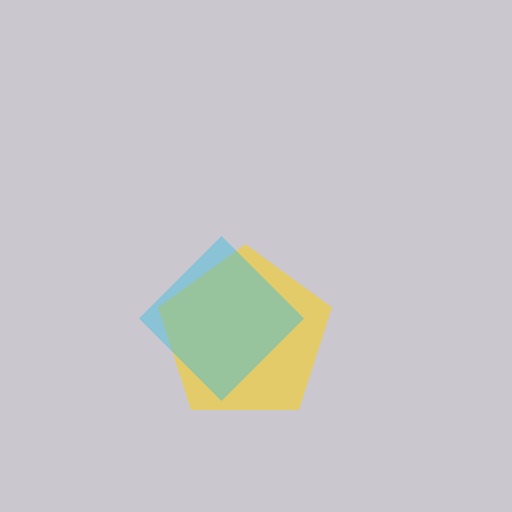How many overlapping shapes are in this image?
There are 2 overlapping shapes in the image.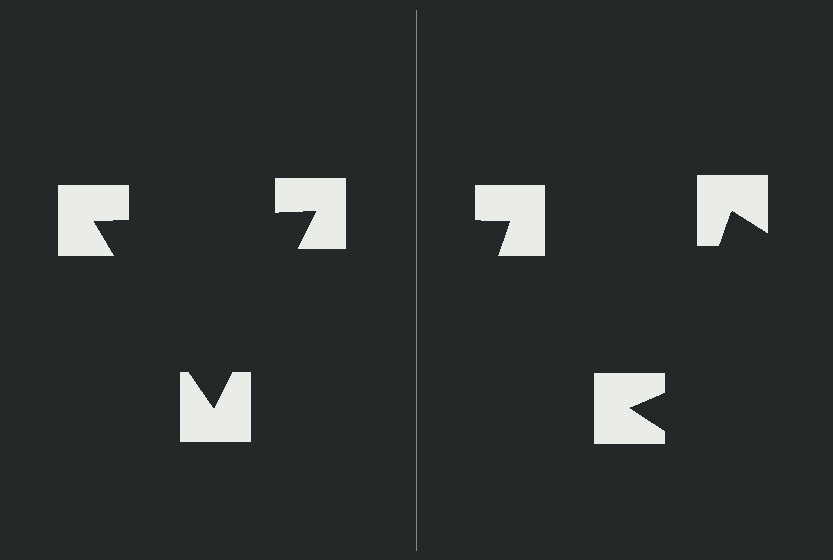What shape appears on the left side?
An illusory triangle.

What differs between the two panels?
The notched squares are positioned identically on both sides; only the wedge orientations differ. On the left they align to a triangle; on the right they are misaligned.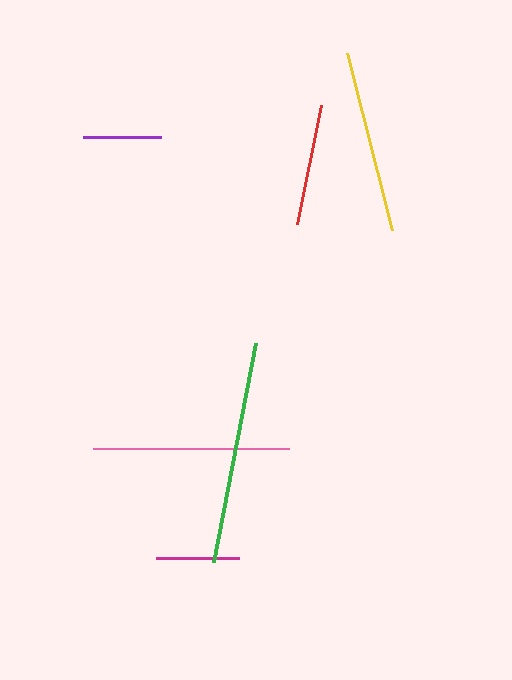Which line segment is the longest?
The green line is the longest at approximately 223 pixels.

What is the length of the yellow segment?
The yellow segment is approximately 183 pixels long.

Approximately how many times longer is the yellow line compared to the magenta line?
The yellow line is approximately 2.2 times the length of the magenta line.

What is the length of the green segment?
The green segment is approximately 223 pixels long.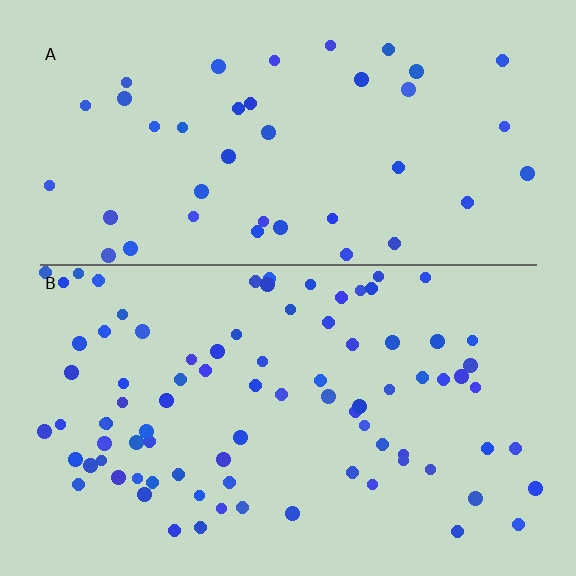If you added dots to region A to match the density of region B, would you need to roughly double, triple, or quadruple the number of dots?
Approximately double.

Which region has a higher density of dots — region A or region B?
B (the bottom).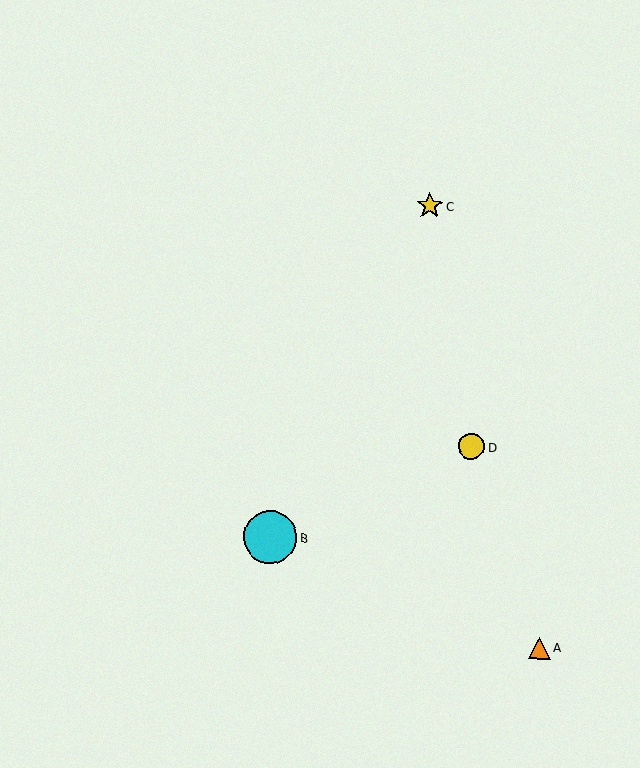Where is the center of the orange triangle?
The center of the orange triangle is at (540, 648).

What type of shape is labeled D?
Shape D is a yellow circle.